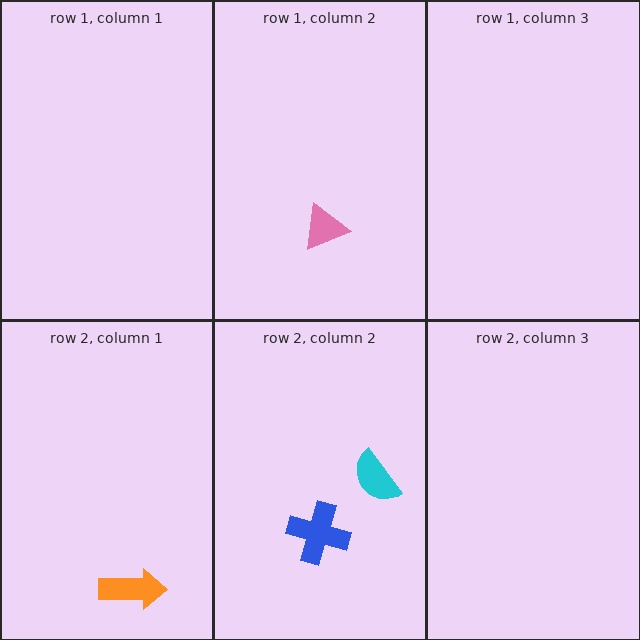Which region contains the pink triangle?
The row 1, column 2 region.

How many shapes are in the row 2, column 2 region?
2.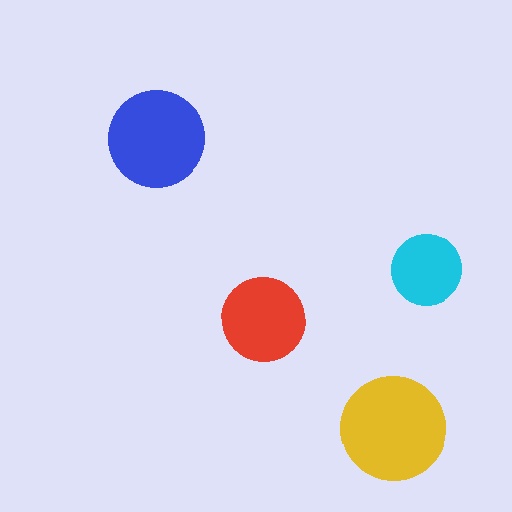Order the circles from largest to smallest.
the yellow one, the blue one, the red one, the cyan one.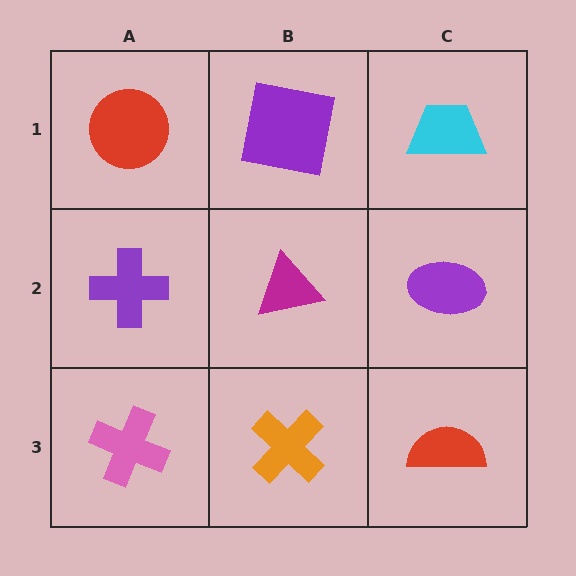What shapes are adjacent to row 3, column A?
A purple cross (row 2, column A), an orange cross (row 3, column B).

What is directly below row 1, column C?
A purple ellipse.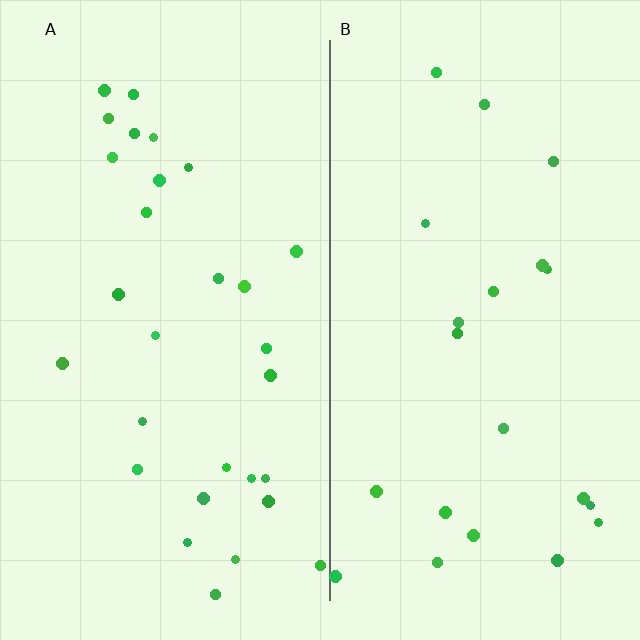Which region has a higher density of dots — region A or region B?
A (the left).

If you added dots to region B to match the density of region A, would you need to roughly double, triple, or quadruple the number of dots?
Approximately double.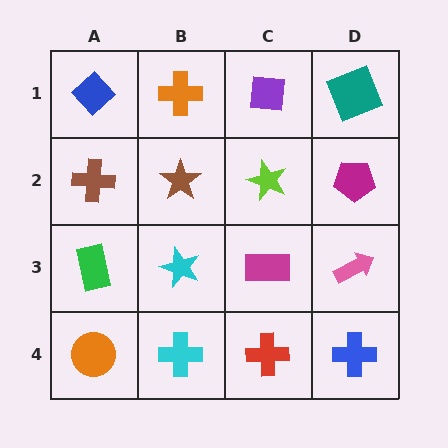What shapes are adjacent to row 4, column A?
A green rectangle (row 3, column A), a cyan cross (row 4, column B).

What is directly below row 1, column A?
A brown cross.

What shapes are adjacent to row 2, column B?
An orange cross (row 1, column B), a cyan star (row 3, column B), a brown cross (row 2, column A), a lime star (row 2, column C).